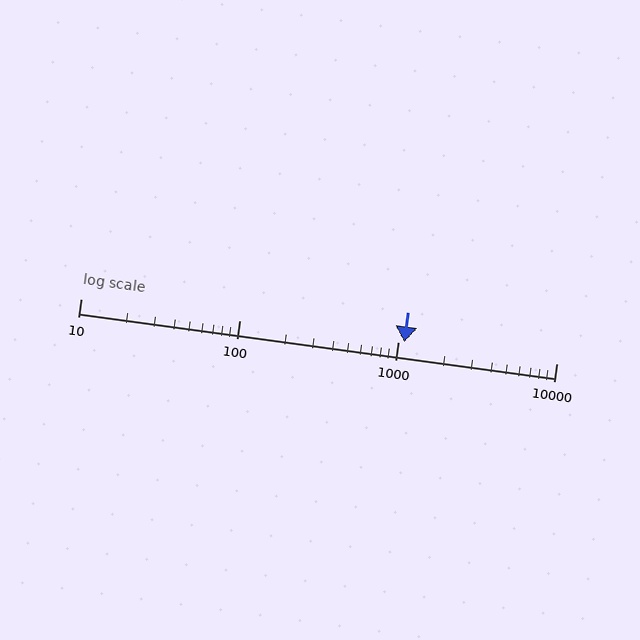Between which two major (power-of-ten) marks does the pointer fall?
The pointer is between 1000 and 10000.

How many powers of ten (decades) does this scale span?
The scale spans 3 decades, from 10 to 10000.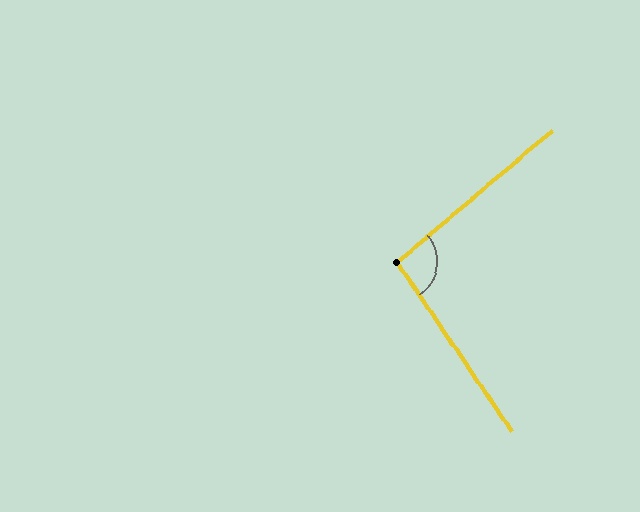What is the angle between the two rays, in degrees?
Approximately 96 degrees.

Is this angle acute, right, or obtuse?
It is obtuse.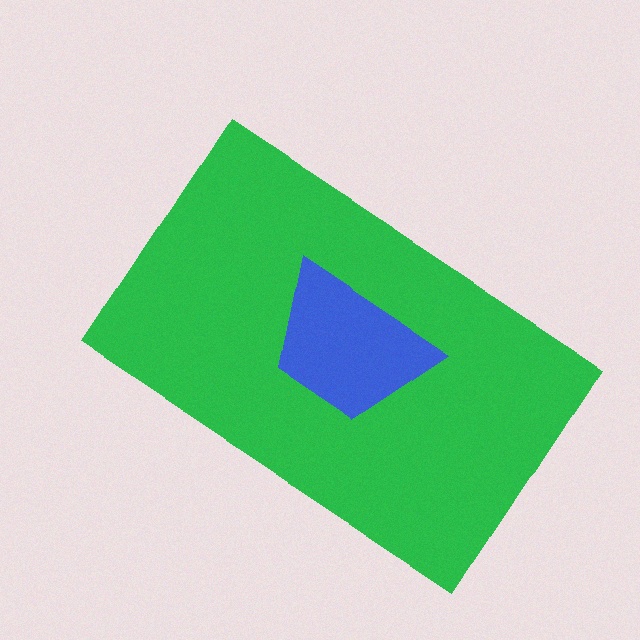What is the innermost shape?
The blue trapezoid.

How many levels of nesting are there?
2.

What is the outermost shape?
The green rectangle.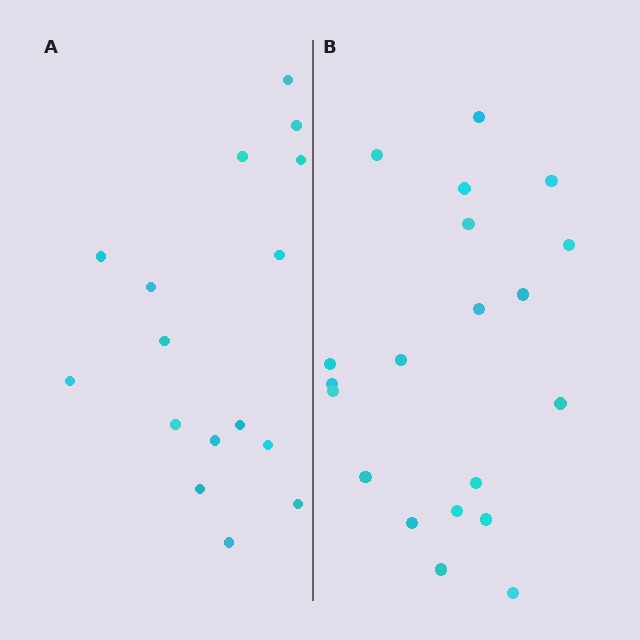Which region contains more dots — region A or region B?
Region B (the right region) has more dots.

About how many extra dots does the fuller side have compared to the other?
Region B has about 4 more dots than region A.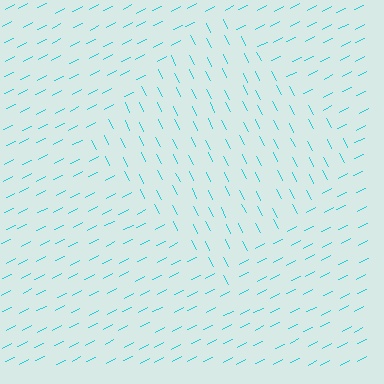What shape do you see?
I see a diamond.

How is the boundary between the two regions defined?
The boundary is defined purely by a change in line orientation (approximately 90 degrees difference). All lines are the same color and thickness.